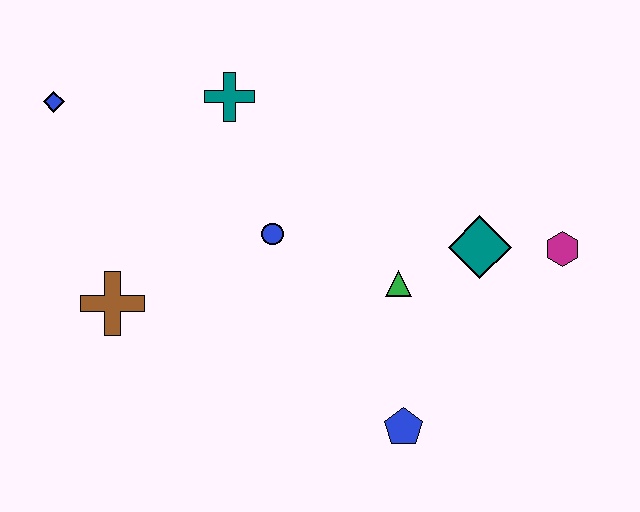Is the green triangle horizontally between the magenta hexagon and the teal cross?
Yes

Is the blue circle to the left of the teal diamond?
Yes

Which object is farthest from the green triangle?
The blue diamond is farthest from the green triangle.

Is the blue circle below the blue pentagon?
No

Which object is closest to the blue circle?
The green triangle is closest to the blue circle.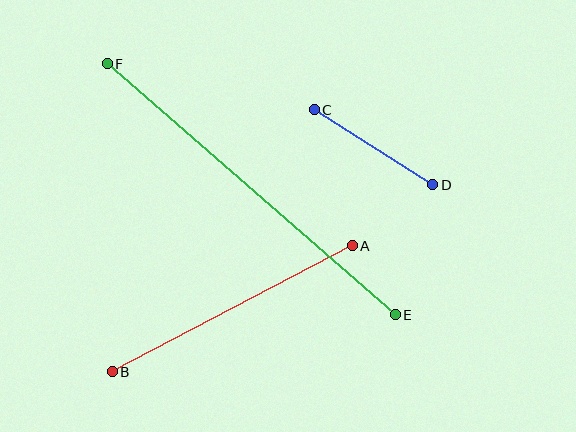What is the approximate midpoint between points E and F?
The midpoint is at approximately (251, 189) pixels.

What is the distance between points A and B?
The distance is approximately 271 pixels.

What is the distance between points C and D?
The distance is approximately 140 pixels.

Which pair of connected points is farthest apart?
Points E and F are farthest apart.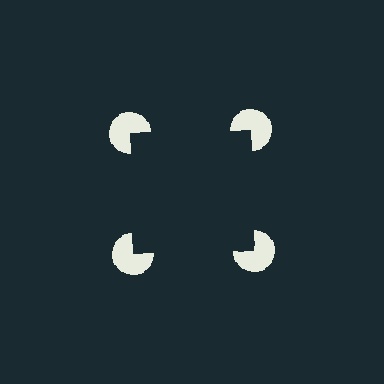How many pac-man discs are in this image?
There are 4 — one at each vertex of the illusory square.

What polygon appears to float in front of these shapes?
An illusory square — its edges are inferred from the aligned wedge cuts in the pac-man discs, not physically drawn.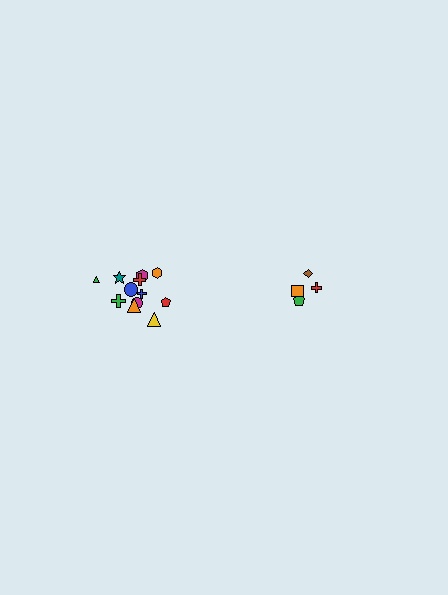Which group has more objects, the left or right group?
The left group.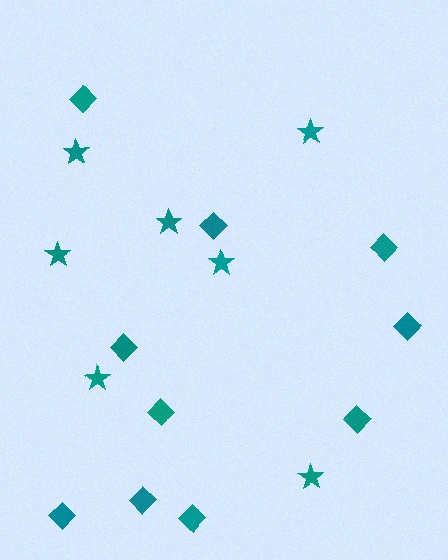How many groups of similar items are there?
There are 2 groups: one group of diamonds (10) and one group of stars (7).